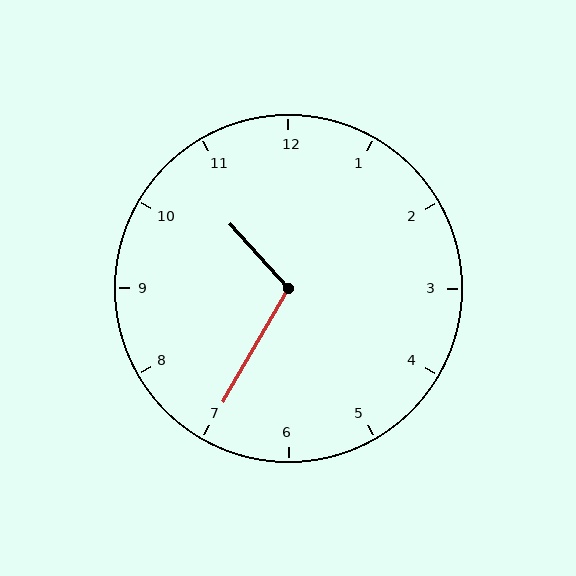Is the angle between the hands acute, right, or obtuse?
It is obtuse.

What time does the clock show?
10:35.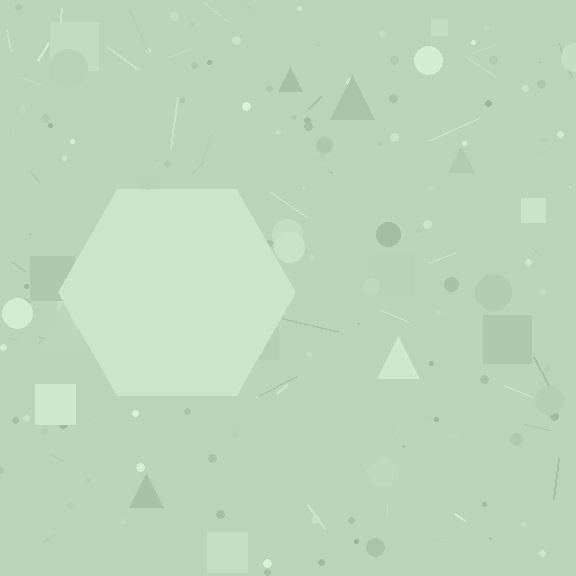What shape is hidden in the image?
A hexagon is hidden in the image.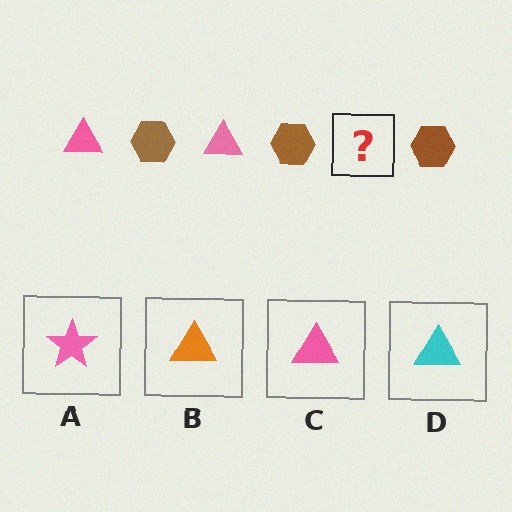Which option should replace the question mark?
Option C.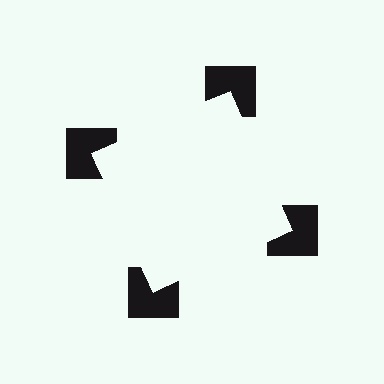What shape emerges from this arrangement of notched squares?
An illusory square — its edges are inferred from the aligned wedge cuts in the notched squares, not physically drawn.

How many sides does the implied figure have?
4 sides.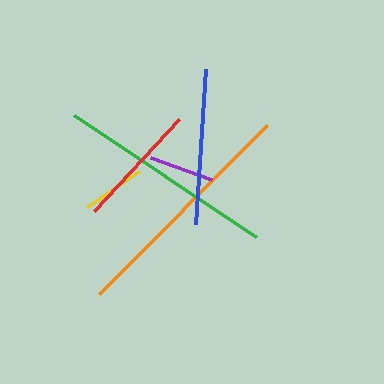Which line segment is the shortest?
The yellow line is the shortest at approximately 64 pixels.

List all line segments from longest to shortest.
From longest to shortest: orange, green, blue, red, purple, yellow.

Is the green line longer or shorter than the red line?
The green line is longer than the red line.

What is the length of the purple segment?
The purple segment is approximately 65 pixels long.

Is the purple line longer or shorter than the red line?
The red line is longer than the purple line.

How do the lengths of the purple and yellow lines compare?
The purple and yellow lines are approximately the same length.